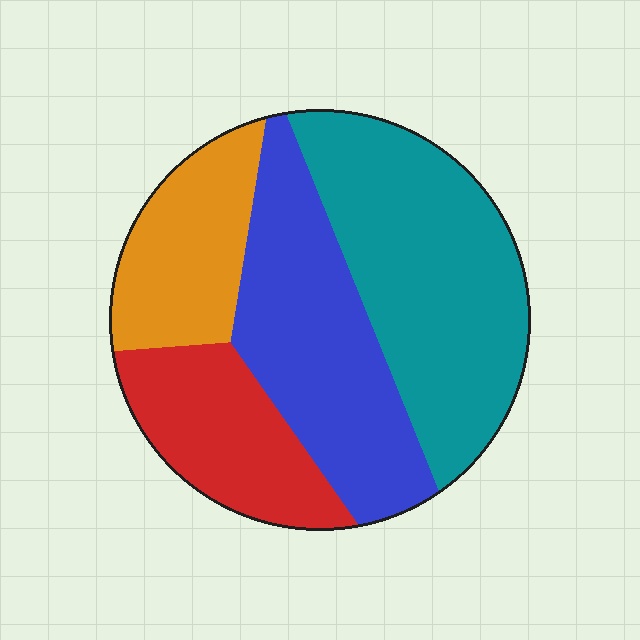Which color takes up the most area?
Teal, at roughly 35%.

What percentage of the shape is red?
Red takes up between a sixth and a third of the shape.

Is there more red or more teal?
Teal.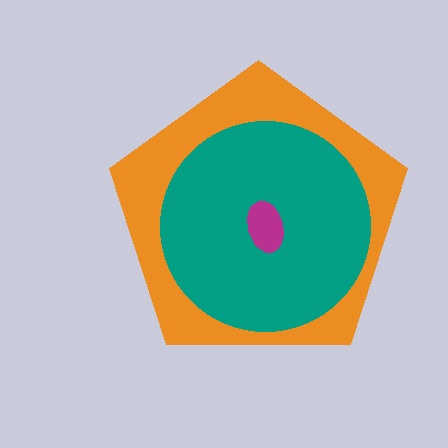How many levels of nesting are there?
3.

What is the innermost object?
The magenta ellipse.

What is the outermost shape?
The orange pentagon.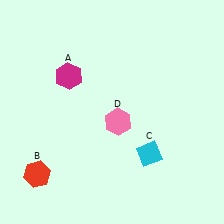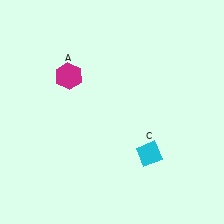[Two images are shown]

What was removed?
The red hexagon (B), the pink hexagon (D) were removed in Image 2.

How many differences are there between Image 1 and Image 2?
There are 2 differences between the two images.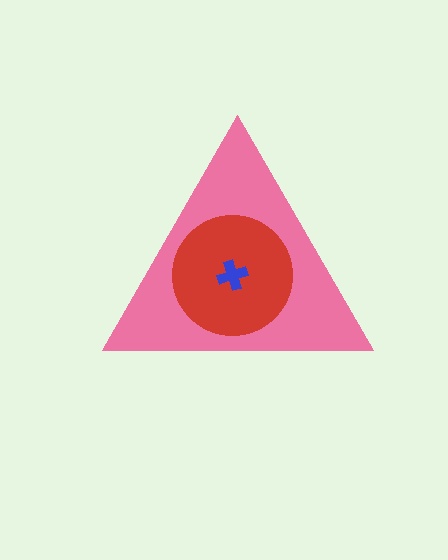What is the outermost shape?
The pink triangle.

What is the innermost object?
The blue cross.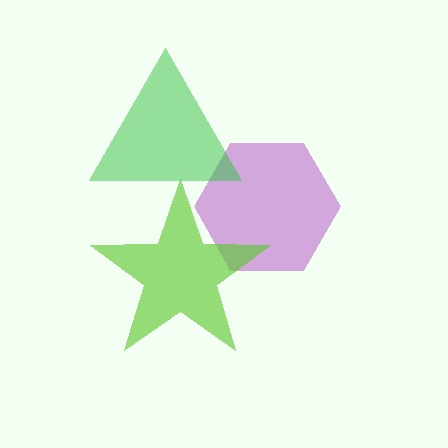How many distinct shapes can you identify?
There are 3 distinct shapes: a purple hexagon, a lime star, a green triangle.